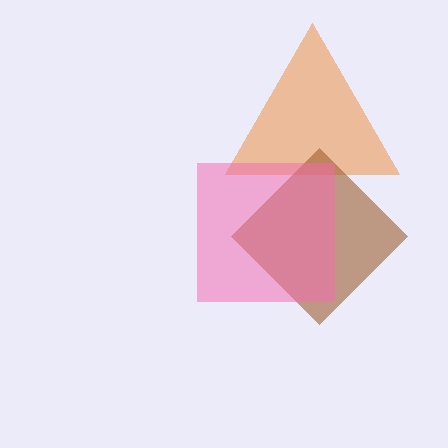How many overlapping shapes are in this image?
There are 3 overlapping shapes in the image.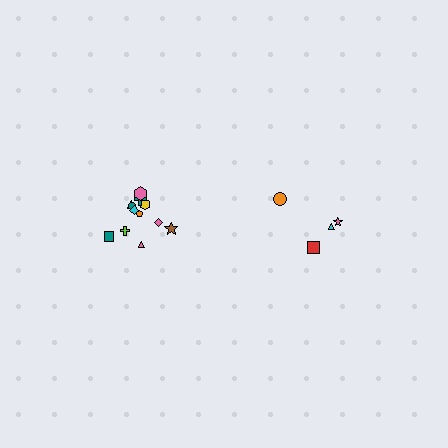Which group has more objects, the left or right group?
The left group.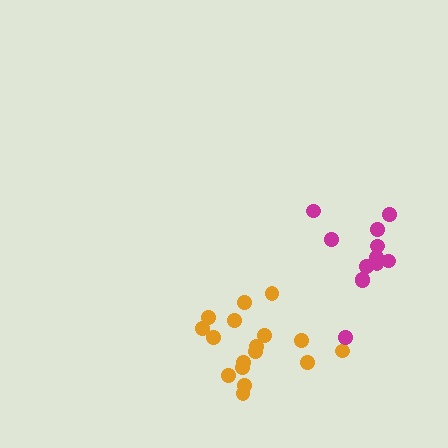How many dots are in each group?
Group 1: 17 dots, Group 2: 12 dots (29 total).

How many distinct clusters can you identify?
There are 2 distinct clusters.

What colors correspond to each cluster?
The clusters are colored: orange, magenta.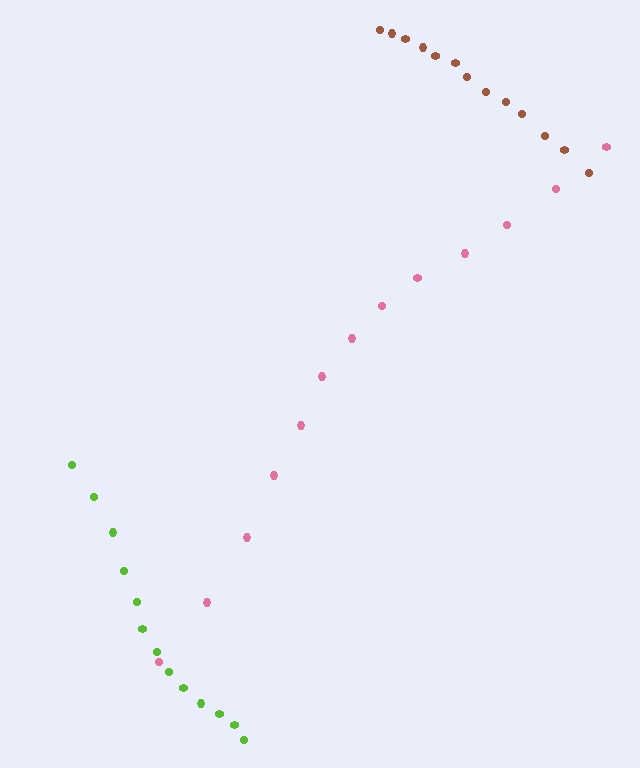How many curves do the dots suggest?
There are 3 distinct paths.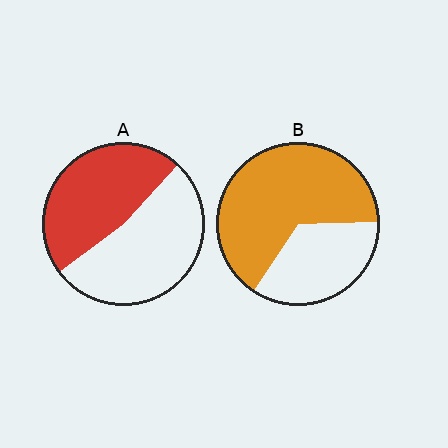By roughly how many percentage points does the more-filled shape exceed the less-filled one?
By roughly 20 percentage points (B over A).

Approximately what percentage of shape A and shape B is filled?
A is approximately 45% and B is approximately 65%.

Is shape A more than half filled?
Roughly half.